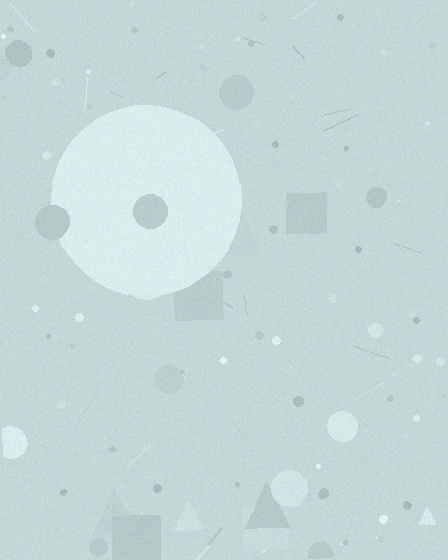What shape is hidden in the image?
A circle is hidden in the image.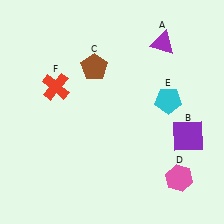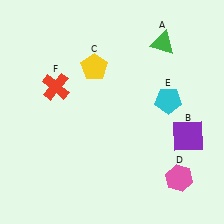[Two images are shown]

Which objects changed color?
A changed from purple to green. C changed from brown to yellow.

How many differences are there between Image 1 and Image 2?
There are 2 differences between the two images.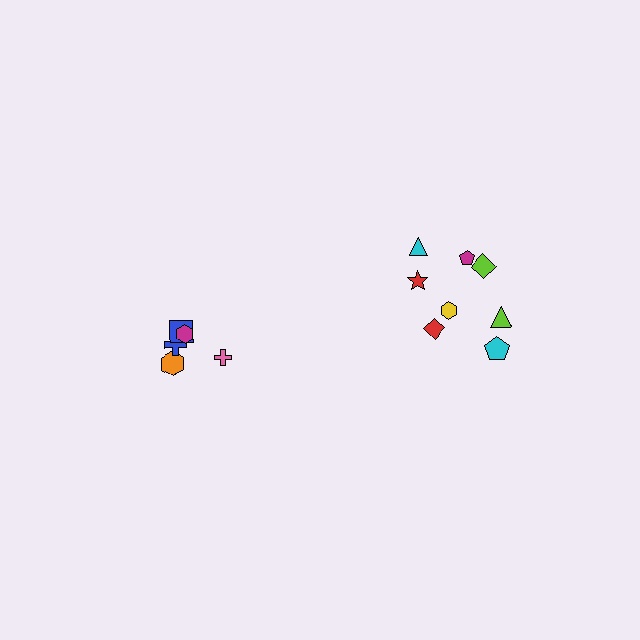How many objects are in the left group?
There are 5 objects.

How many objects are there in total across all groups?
There are 13 objects.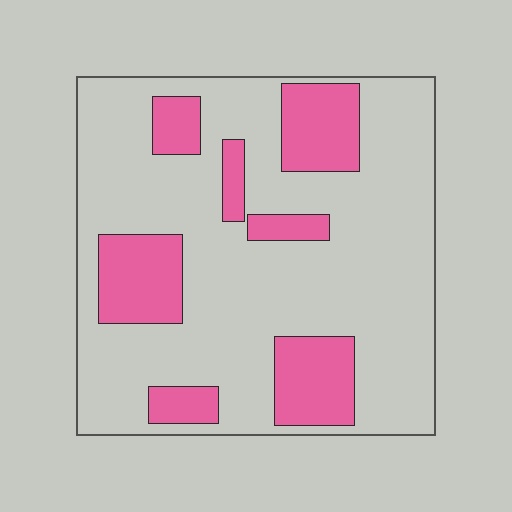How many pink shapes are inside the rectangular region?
7.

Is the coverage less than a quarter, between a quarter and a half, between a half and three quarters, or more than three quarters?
Less than a quarter.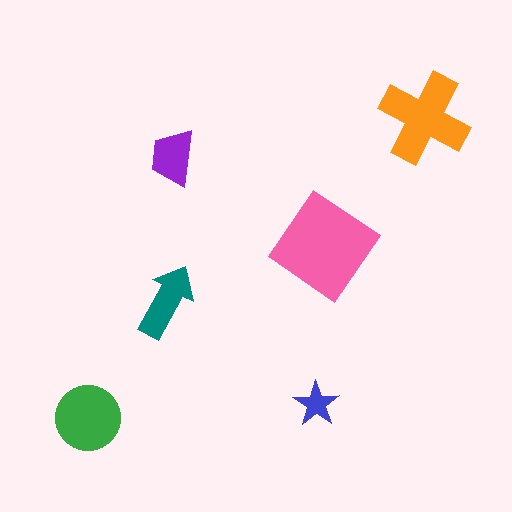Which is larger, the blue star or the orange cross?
The orange cross.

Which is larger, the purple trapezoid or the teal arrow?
The teal arrow.